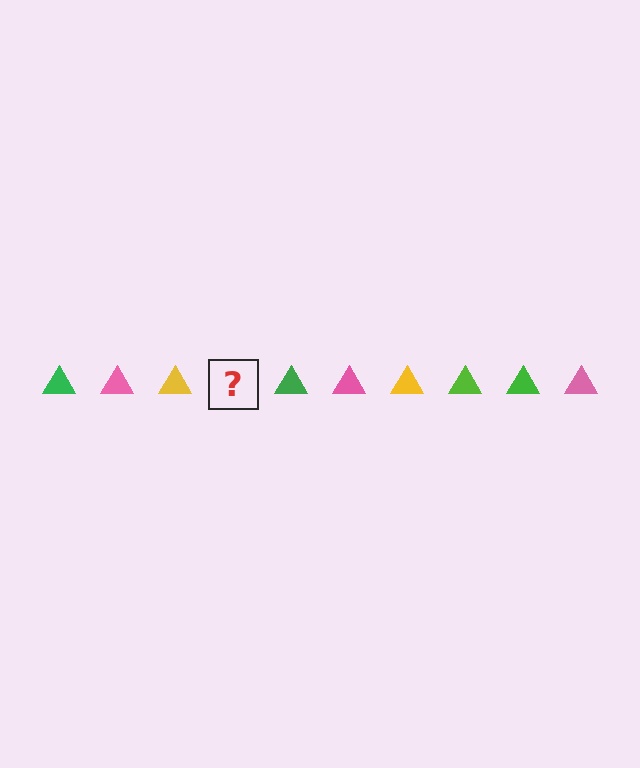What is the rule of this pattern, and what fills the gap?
The rule is that the pattern cycles through green, pink, yellow, lime triangles. The gap should be filled with a lime triangle.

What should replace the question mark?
The question mark should be replaced with a lime triangle.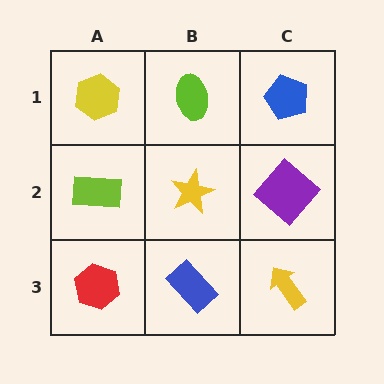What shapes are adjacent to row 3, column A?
A lime rectangle (row 2, column A), a blue rectangle (row 3, column B).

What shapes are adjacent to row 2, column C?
A blue pentagon (row 1, column C), a yellow arrow (row 3, column C), a yellow star (row 2, column B).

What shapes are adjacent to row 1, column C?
A purple diamond (row 2, column C), a lime ellipse (row 1, column B).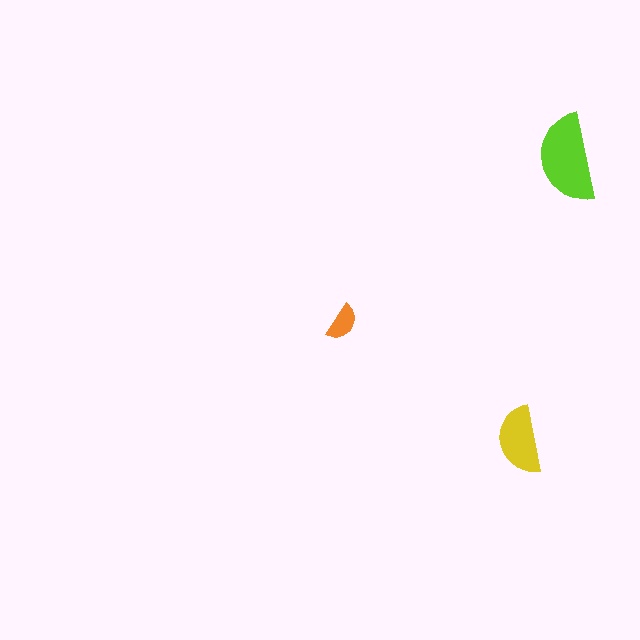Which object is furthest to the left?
The orange semicircle is leftmost.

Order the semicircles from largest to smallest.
the lime one, the yellow one, the orange one.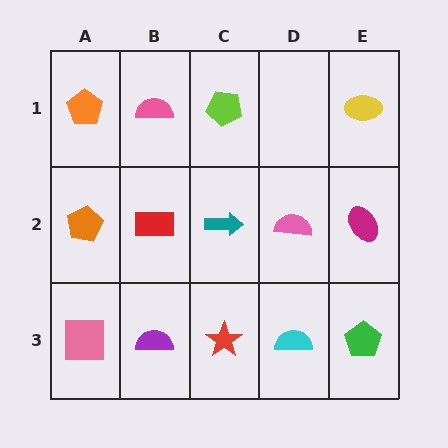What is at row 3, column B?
A purple semicircle.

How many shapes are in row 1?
4 shapes.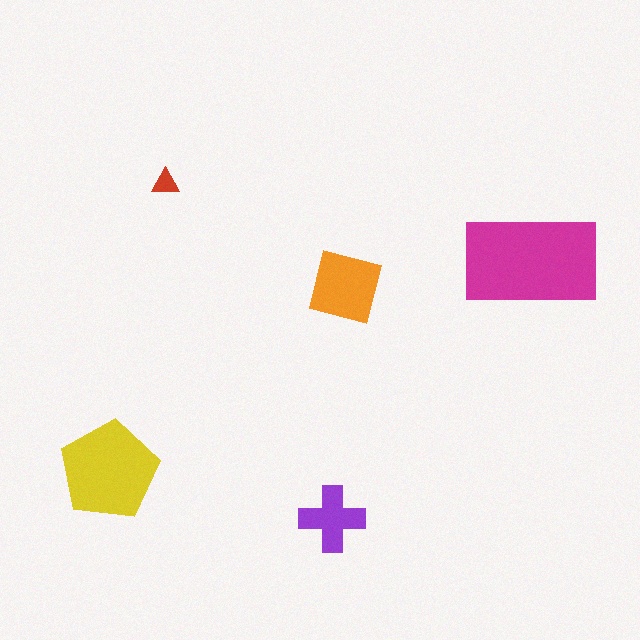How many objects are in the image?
There are 5 objects in the image.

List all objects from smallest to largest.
The red triangle, the purple cross, the orange square, the yellow pentagon, the magenta rectangle.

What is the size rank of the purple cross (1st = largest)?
4th.